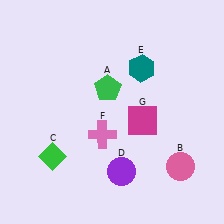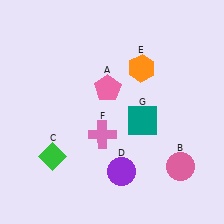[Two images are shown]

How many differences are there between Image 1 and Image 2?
There are 3 differences between the two images.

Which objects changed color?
A changed from green to pink. E changed from teal to orange. G changed from magenta to teal.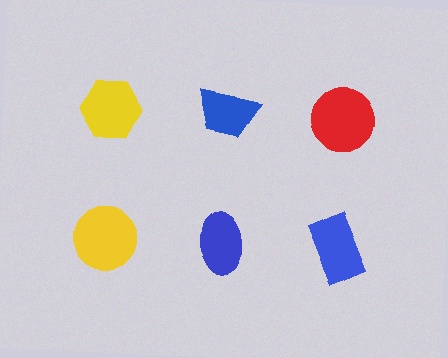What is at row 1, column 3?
A red circle.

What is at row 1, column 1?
A yellow hexagon.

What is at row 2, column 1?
A yellow circle.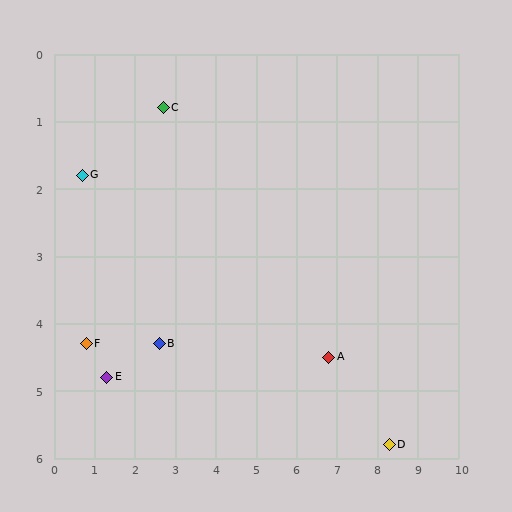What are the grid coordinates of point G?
Point G is at approximately (0.7, 1.8).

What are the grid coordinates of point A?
Point A is at approximately (6.8, 4.5).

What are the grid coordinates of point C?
Point C is at approximately (2.7, 0.8).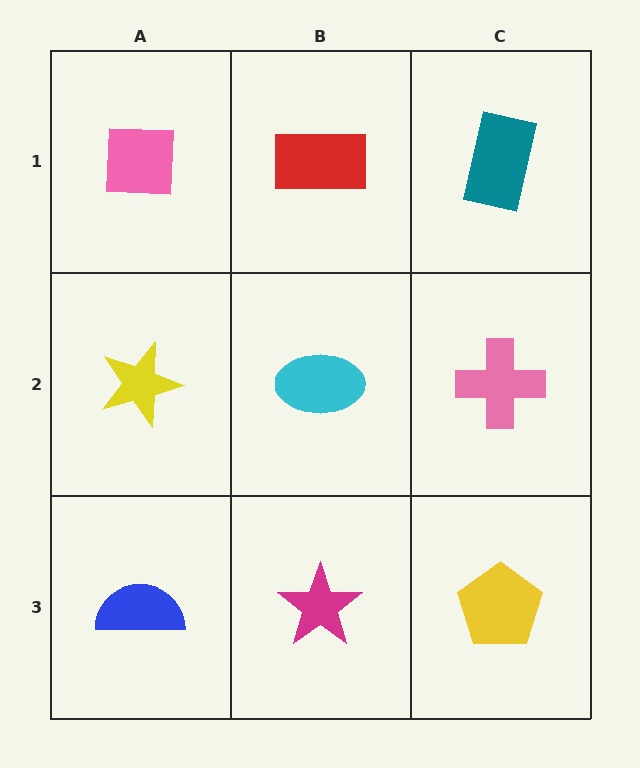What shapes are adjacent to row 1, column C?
A pink cross (row 2, column C), a red rectangle (row 1, column B).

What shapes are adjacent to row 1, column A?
A yellow star (row 2, column A), a red rectangle (row 1, column B).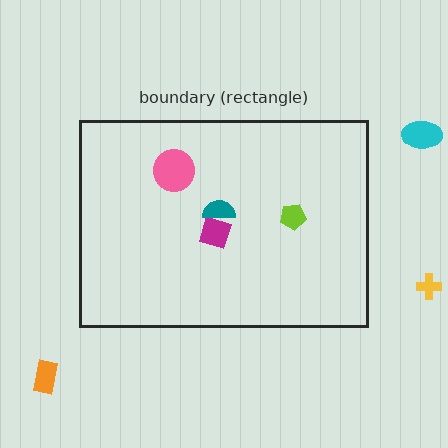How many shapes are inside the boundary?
4 inside, 3 outside.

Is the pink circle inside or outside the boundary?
Inside.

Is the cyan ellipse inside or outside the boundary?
Outside.